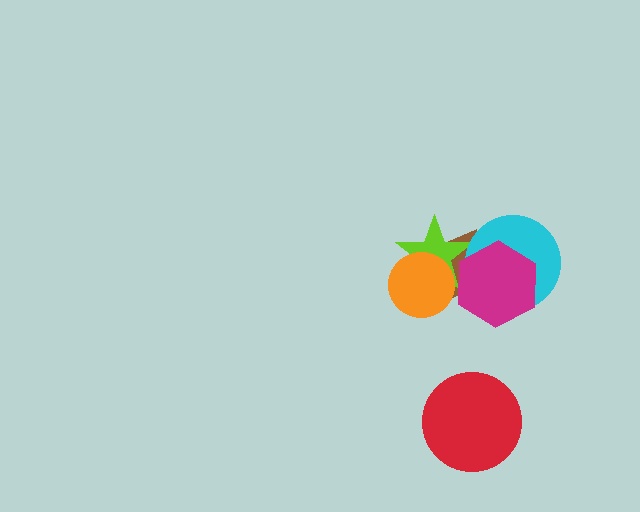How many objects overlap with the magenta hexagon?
3 objects overlap with the magenta hexagon.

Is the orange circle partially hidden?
No, no other shape covers it.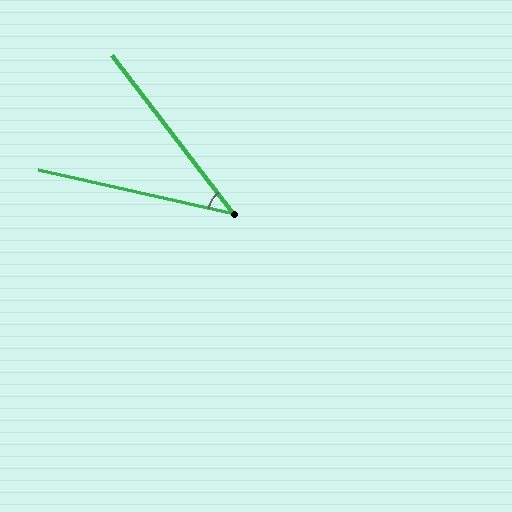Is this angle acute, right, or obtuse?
It is acute.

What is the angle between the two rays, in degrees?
Approximately 40 degrees.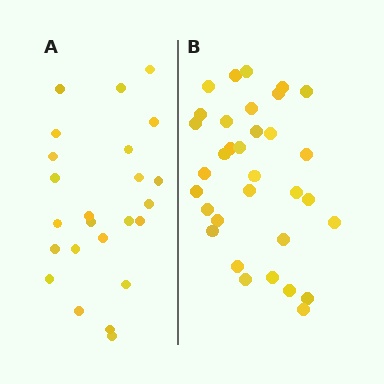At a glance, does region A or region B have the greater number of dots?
Region B (the right region) has more dots.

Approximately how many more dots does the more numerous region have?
Region B has roughly 8 or so more dots than region A.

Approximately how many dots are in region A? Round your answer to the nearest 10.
About 20 dots. (The exact count is 24, which rounds to 20.)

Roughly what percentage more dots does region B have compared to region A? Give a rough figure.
About 40% more.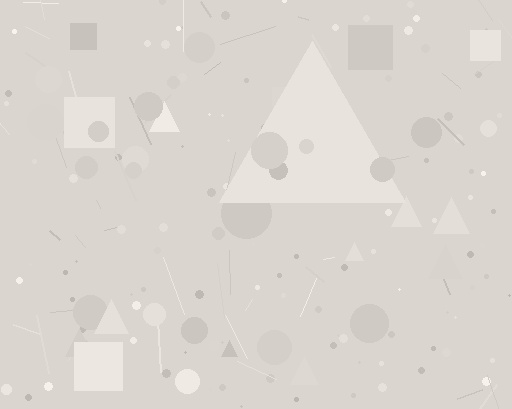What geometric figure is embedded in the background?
A triangle is embedded in the background.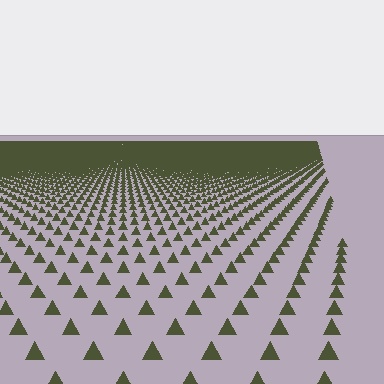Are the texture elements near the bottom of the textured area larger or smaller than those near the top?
Larger. Near the bottom, elements are closer to the viewer and appear at a bigger on-screen size.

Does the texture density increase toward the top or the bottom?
Density increases toward the top.